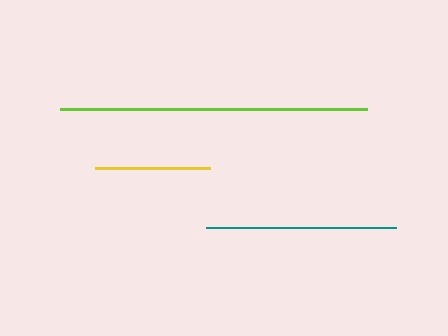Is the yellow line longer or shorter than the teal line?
The teal line is longer than the yellow line.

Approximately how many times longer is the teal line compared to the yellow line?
The teal line is approximately 1.7 times the length of the yellow line.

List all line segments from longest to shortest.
From longest to shortest: lime, teal, yellow.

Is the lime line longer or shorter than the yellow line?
The lime line is longer than the yellow line.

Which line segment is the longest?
The lime line is the longest at approximately 308 pixels.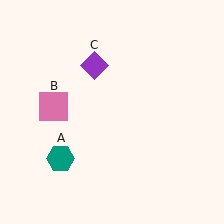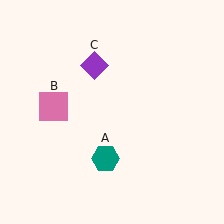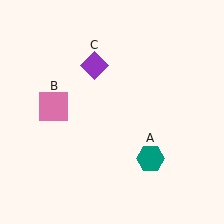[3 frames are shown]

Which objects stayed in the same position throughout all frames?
Pink square (object B) and purple diamond (object C) remained stationary.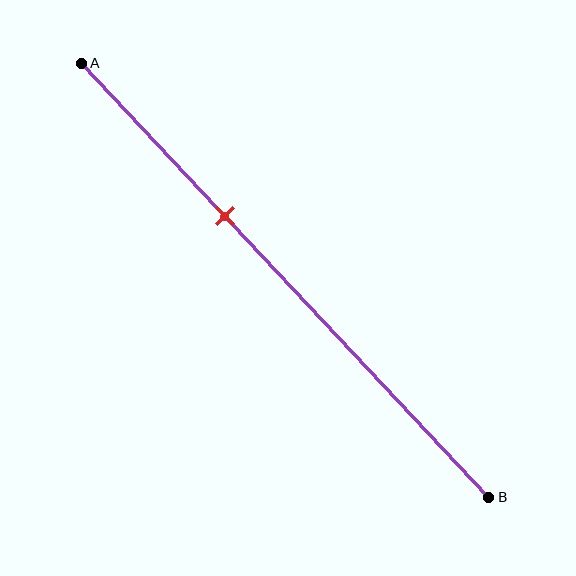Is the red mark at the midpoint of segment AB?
No, the mark is at about 35% from A, not at the 50% midpoint.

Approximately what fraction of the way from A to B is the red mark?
The red mark is approximately 35% of the way from A to B.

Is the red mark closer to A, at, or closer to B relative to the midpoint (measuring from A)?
The red mark is closer to point A than the midpoint of segment AB.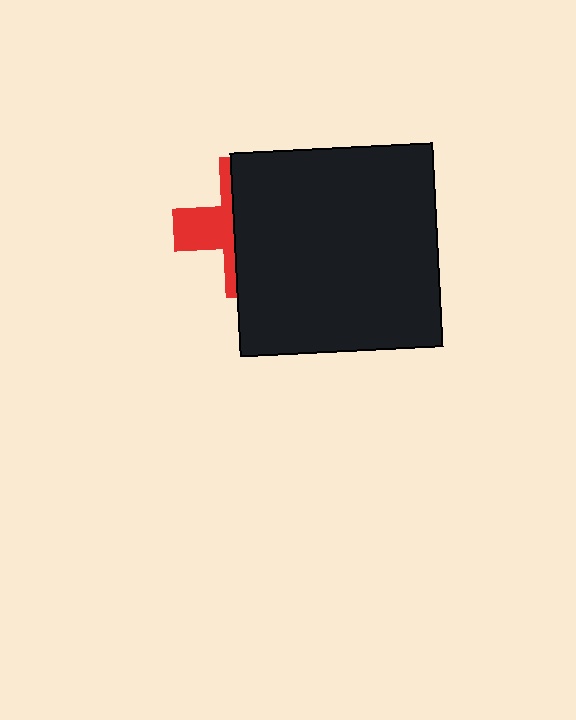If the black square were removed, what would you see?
You would see the complete red cross.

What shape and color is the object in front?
The object in front is a black square.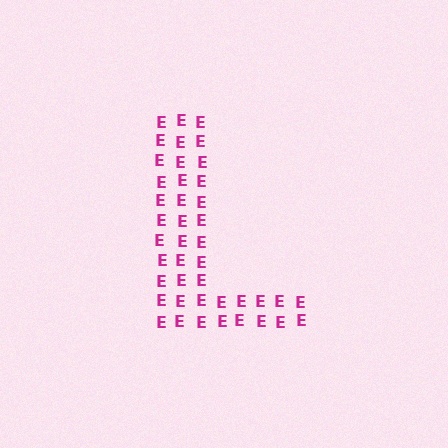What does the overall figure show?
The overall figure shows the letter L.